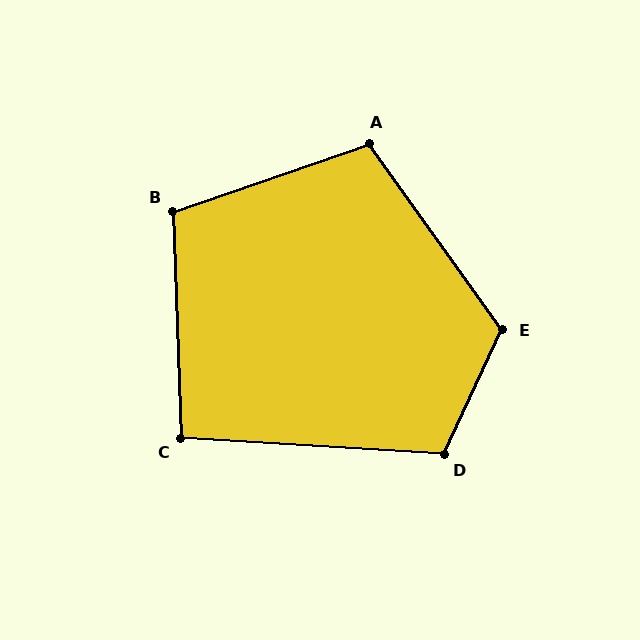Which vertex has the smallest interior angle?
C, at approximately 95 degrees.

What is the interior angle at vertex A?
Approximately 107 degrees (obtuse).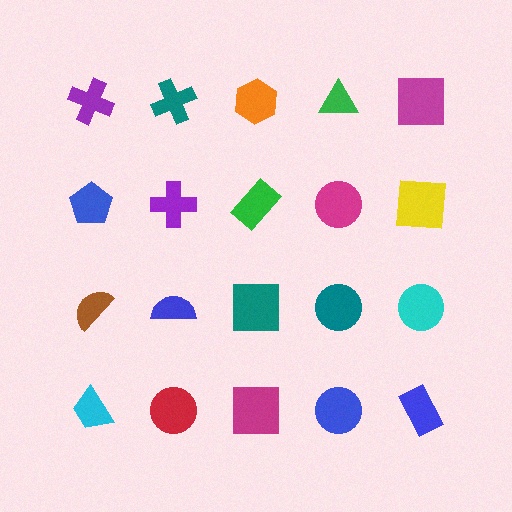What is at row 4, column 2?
A red circle.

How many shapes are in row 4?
5 shapes.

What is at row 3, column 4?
A teal circle.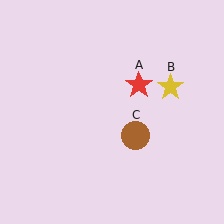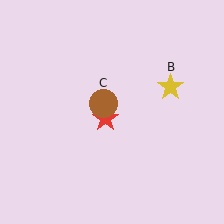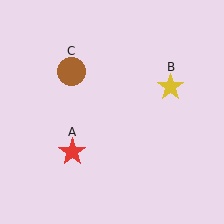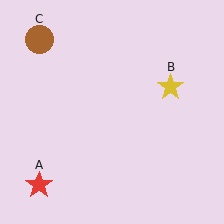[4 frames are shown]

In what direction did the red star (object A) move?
The red star (object A) moved down and to the left.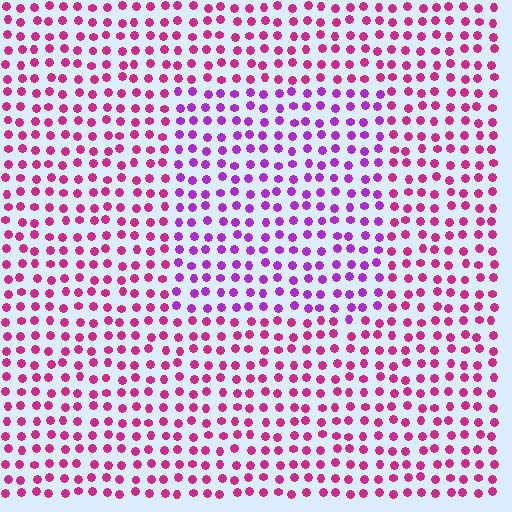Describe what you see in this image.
The image is filled with small magenta elements in a uniform arrangement. A rectangle-shaped region is visible where the elements are tinted to a slightly different hue, forming a subtle color boundary.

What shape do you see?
I see a rectangle.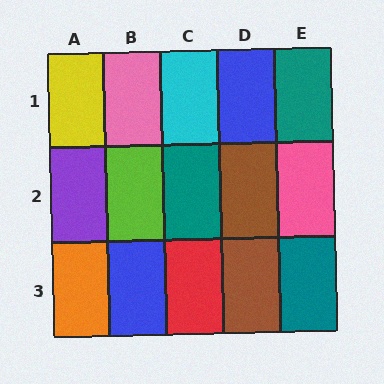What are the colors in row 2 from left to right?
Purple, lime, teal, brown, pink.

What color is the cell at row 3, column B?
Blue.